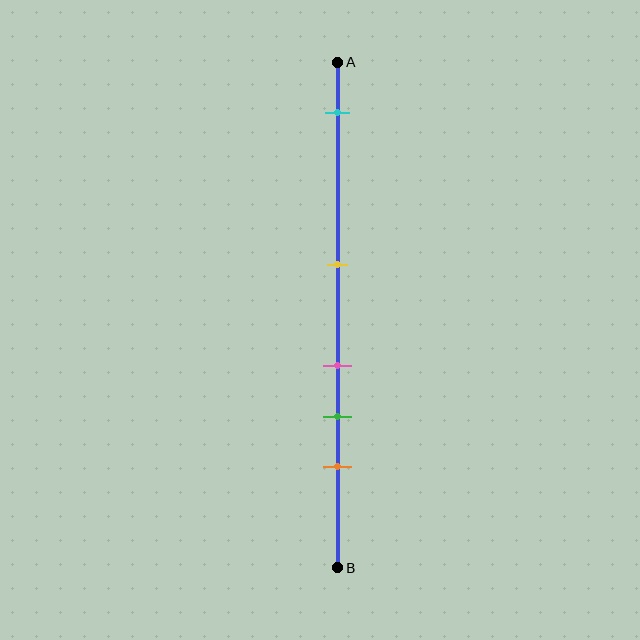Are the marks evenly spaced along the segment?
No, the marks are not evenly spaced.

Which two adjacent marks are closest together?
The pink and green marks are the closest adjacent pair.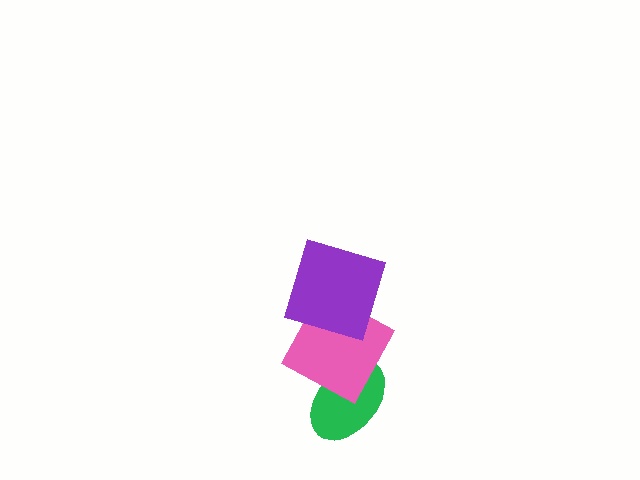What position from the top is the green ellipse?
The green ellipse is 3rd from the top.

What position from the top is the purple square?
The purple square is 1st from the top.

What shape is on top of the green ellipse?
The pink square is on top of the green ellipse.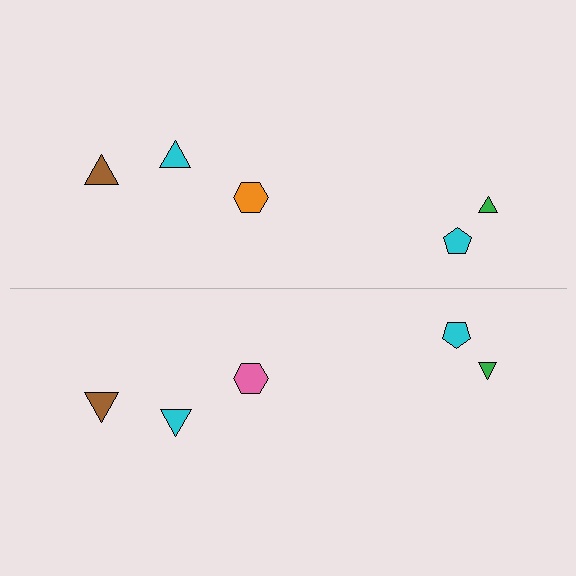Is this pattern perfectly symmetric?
No, the pattern is not perfectly symmetric. The pink hexagon on the bottom side breaks the symmetry — its mirror counterpart is orange.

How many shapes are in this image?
There are 10 shapes in this image.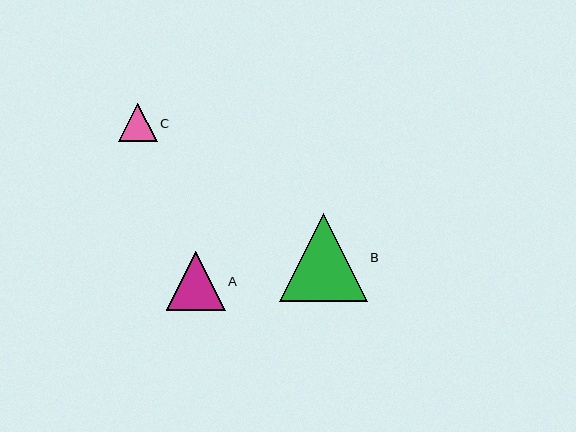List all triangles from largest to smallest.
From largest to smallest: B, A, C.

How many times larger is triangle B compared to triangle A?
Triangle B is approximately 1.5 times the size of triangle A.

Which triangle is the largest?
Triangle B is the largest with a size of approximately 88 pixels.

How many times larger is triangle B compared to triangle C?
Triangle B is approximately 2.3 times the size of triangle C.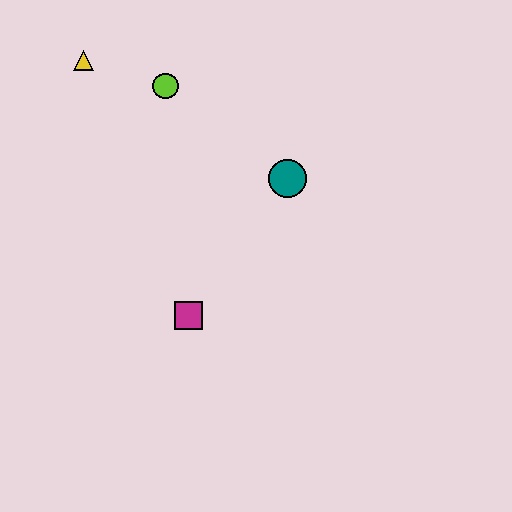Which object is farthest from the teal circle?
The yellow triangle is farthest from the teal circle.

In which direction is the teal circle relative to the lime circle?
The teal circle is to the right of the lime circle.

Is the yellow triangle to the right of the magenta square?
No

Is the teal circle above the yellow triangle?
No